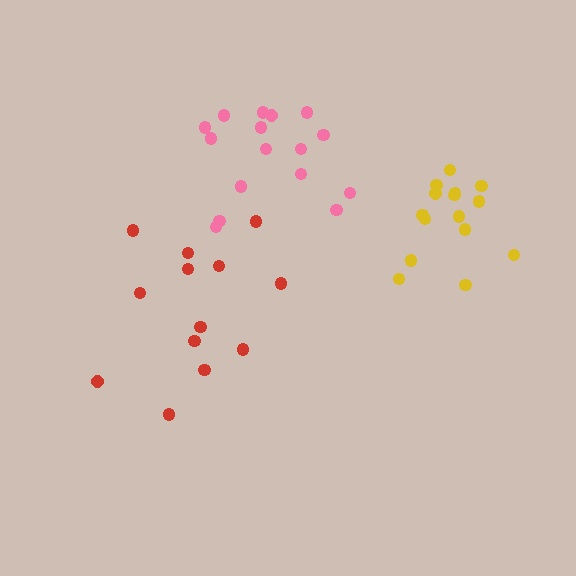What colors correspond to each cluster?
The clusters are colored: red, pink, yellow.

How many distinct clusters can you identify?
There are 3 distinct clusters.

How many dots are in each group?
Group 1: 13 dots, Group 2: 16 dots, Group 3: 15 dots (44 total).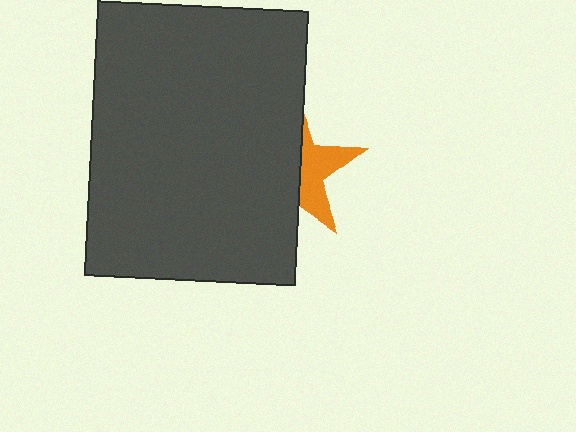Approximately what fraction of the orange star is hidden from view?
Roughly 62% of the orange star is hidden behind the dark gray rectangle.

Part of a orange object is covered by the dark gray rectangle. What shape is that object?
It is a star.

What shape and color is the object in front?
The object in front is a dark gray rectangle.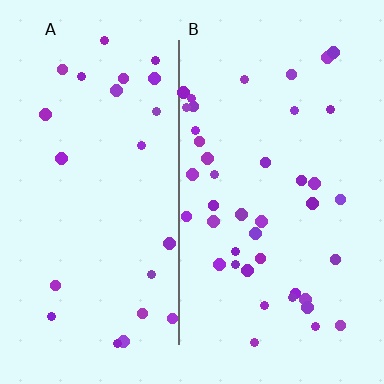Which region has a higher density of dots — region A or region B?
B (the right).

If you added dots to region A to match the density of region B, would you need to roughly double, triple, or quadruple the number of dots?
Approximately double.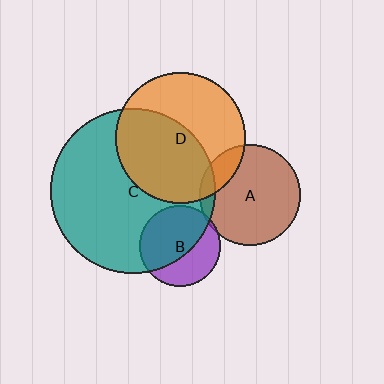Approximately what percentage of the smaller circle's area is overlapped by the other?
Approximately 50%.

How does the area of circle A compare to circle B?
Approximately 1.6 times.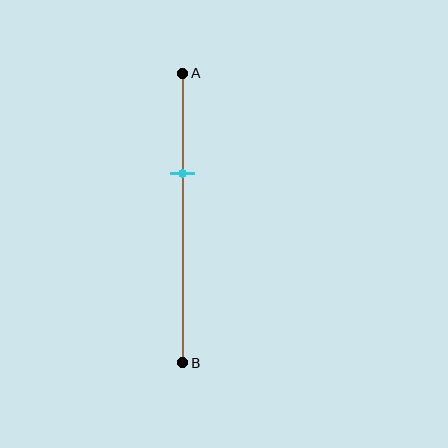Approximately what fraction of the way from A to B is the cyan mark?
The cyan mark is approximately 35% of the way from A to B.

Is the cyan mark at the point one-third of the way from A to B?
Yes, the mark is approximately at the one-third point.